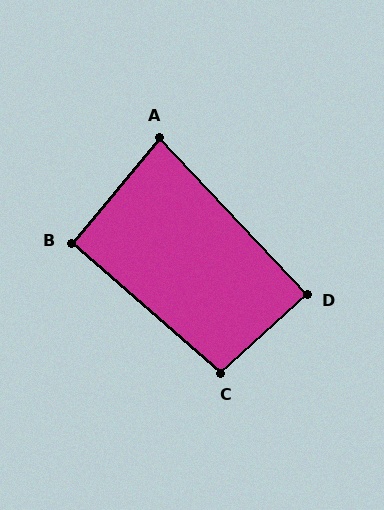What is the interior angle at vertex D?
Approximately 89 degrees (approximately right).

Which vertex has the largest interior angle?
C, at approximately 97 degrees.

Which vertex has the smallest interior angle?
A, at approximately 83 degrees.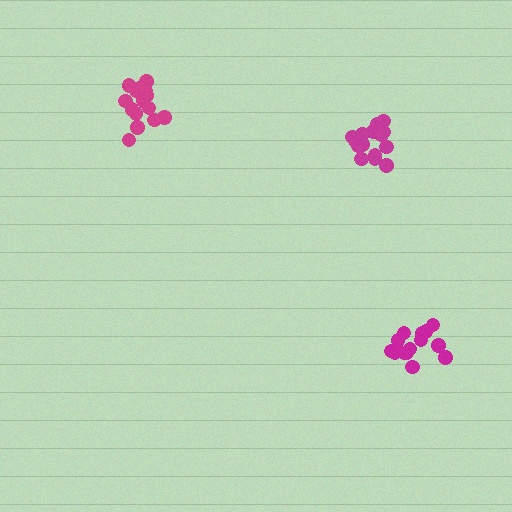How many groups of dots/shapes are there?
There are 3 groups.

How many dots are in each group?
Group 1: 14 dots, Group 2: 16 dots, Group 3: 16 dots (46 total).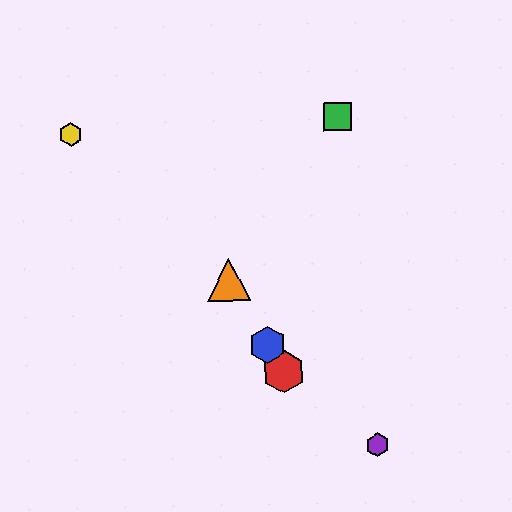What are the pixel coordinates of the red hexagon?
The red hexagon is at (284, 372).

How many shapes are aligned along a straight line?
3 shapes (the red hexagon, the blue hexagon, the orange triangle) are aligned along a straight line.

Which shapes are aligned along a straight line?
The red hexagon, the blue hexagon, the orange triangle are aligned along a straight line.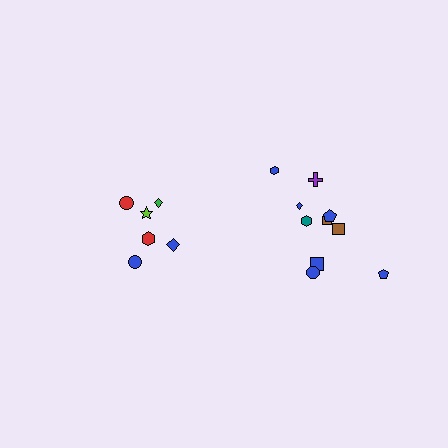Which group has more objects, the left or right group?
The right group.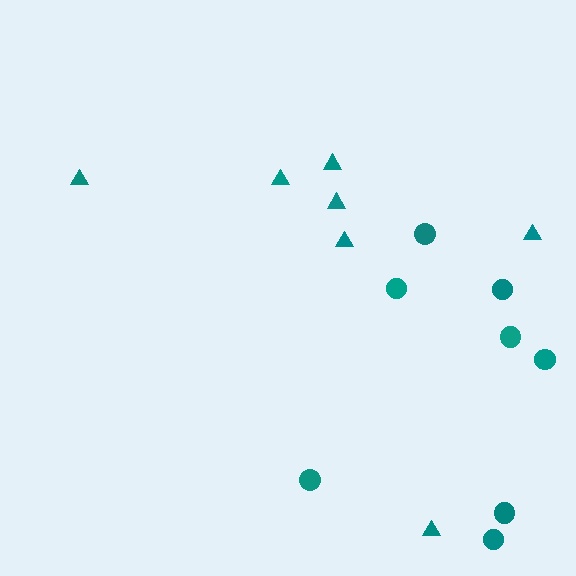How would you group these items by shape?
There are 2 groups: one group of circles (8) and one group of triangles (7).